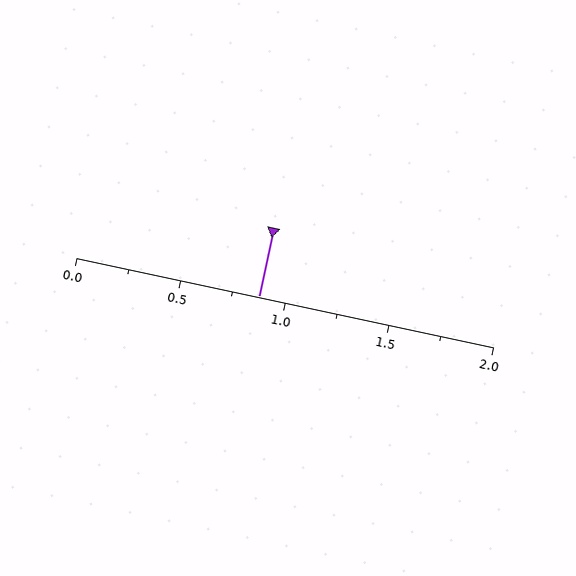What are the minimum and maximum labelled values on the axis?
The axis runs from 0.0 to 2.0.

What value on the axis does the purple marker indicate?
The marker indicates approximately 0.88.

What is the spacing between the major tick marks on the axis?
The major ticks are spaced 0.5 apart.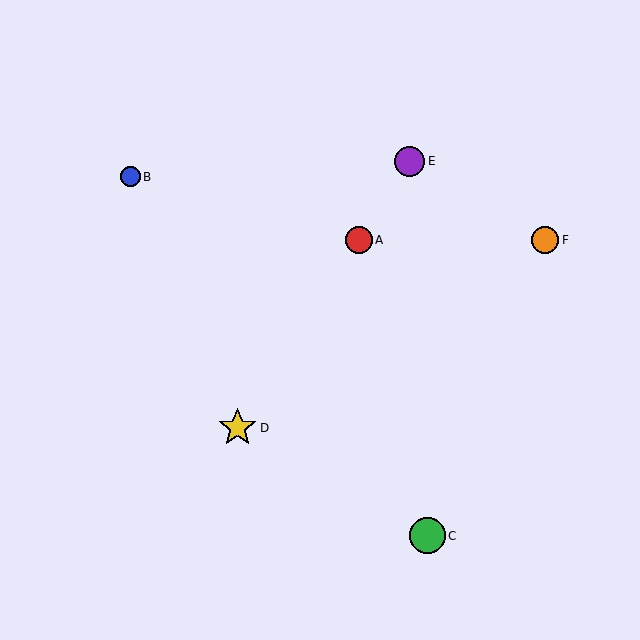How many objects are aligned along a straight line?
3 objects (A, D, E) are aligned along a straight line.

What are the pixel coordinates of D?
Object D is at (238, 428).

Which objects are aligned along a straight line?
Objects A, D, E are aligned along a straight line.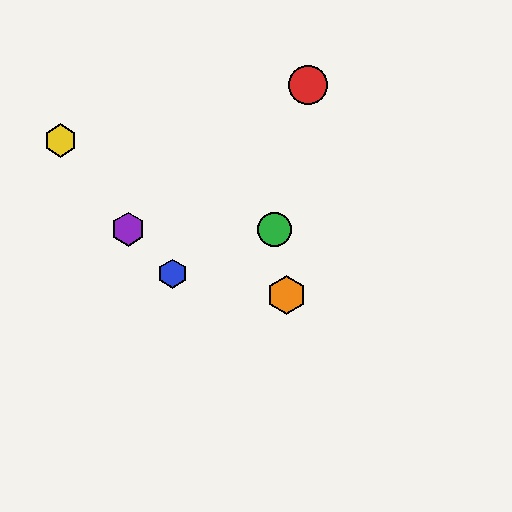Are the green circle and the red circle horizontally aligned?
No, the green circle is at y≈229 and the red circle is at y≈85.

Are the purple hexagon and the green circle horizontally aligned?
Yes, both are at y≈229.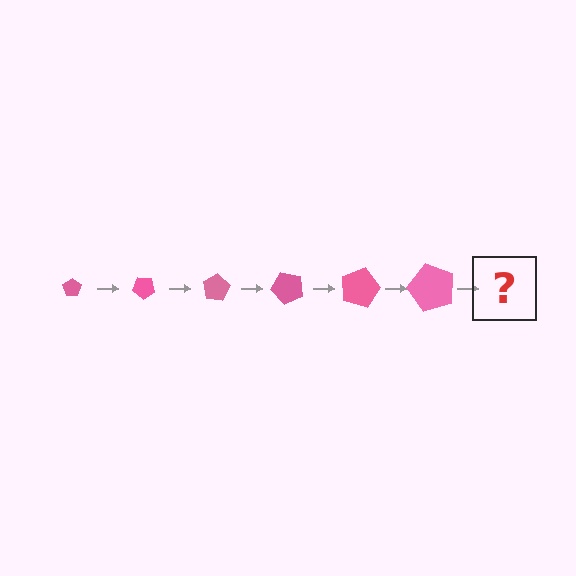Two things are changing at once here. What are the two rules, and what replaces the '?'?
The two rules are that the pentagon grows larger each step and it rotates 40 degrees each step. The '?' should be a pentagon, larger than the previous one and rotated 240 degrees from the start.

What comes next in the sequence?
The next element should be a pentagon, larger than the previous one and rotated 240 degrees from the start.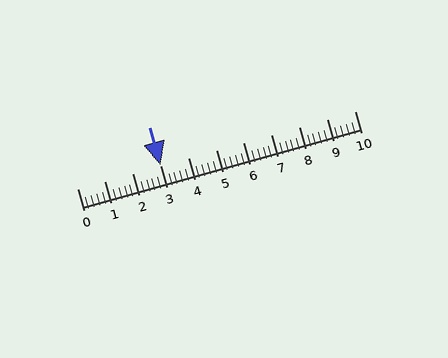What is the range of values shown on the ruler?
The ruler shows values from 0 to 10.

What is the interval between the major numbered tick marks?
The major tick marks are spaced 1 units apart.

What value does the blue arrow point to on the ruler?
The blue arrow points to approximately 3.0.